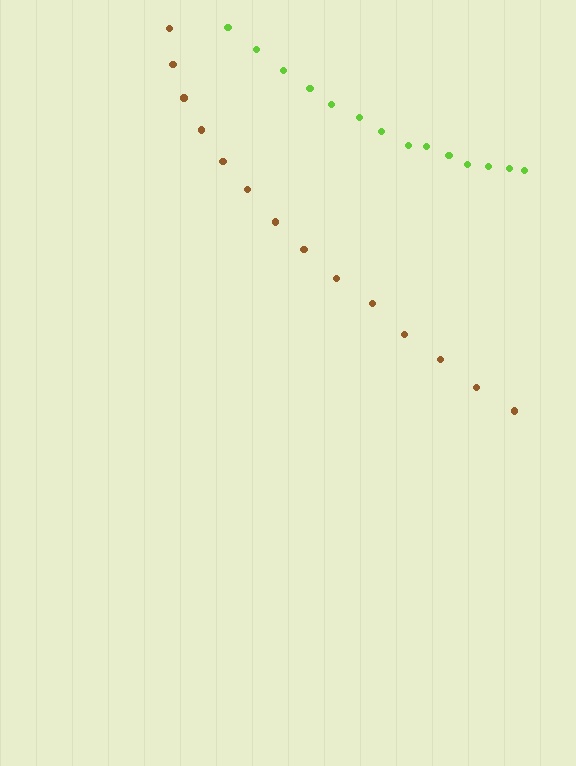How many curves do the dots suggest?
There are 2 distinct paths.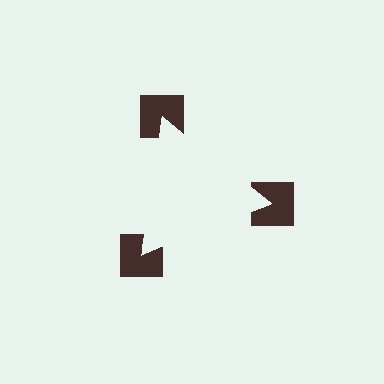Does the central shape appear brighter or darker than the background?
It typically appears slightly brighter than the background, even though no actual brightness change is drawn.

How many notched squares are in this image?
There are 3 — one at each vertex of the illusory triangle.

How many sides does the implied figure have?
3 sides.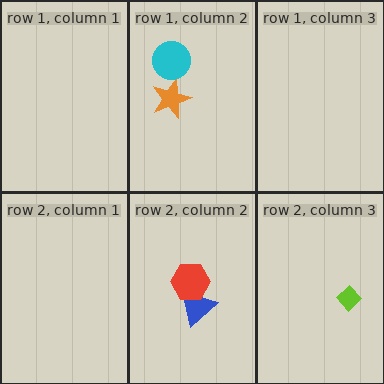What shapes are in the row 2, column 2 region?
The blue triangle, the red hexagon.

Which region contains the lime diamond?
The row 2, column 3 region.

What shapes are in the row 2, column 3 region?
The lime diamond.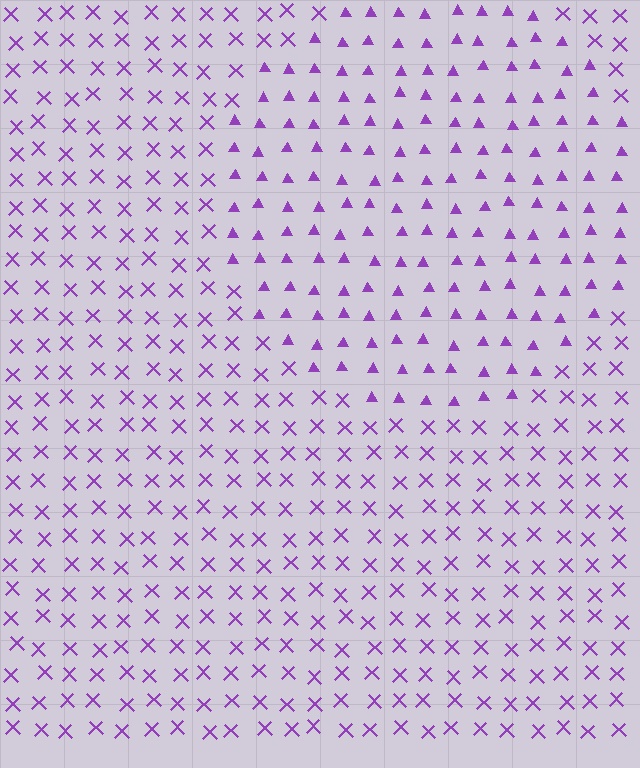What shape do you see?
I see a circle.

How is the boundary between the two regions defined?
The boundary is defined by a change in element shape: triangles inside vs. X marks outside. All elements share the same color and spacing.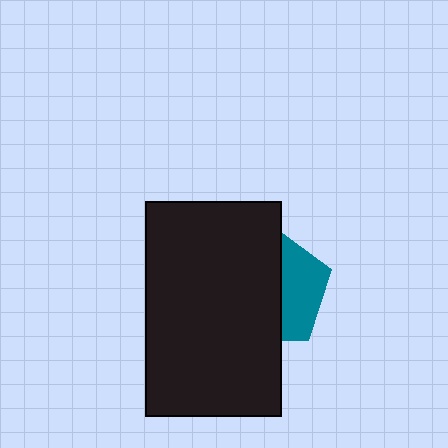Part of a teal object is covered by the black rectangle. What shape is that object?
It is a pentagon.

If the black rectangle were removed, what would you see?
You would see the complete teal pentagon.